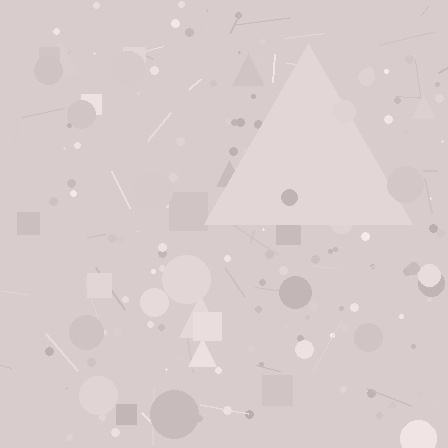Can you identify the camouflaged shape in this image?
The camouflaged shape is a triangle.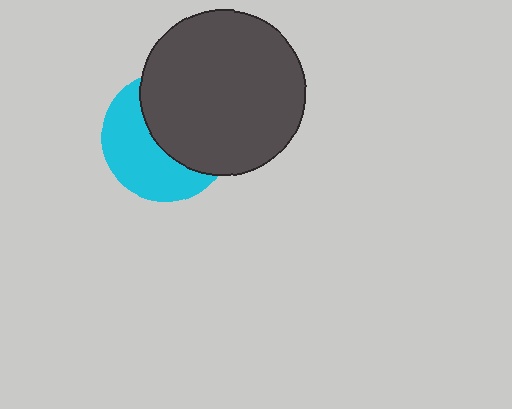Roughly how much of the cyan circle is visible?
About half of it is visible (roughly 48%).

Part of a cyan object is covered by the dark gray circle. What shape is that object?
It is a circle.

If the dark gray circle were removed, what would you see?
You would see the complete cyan circle.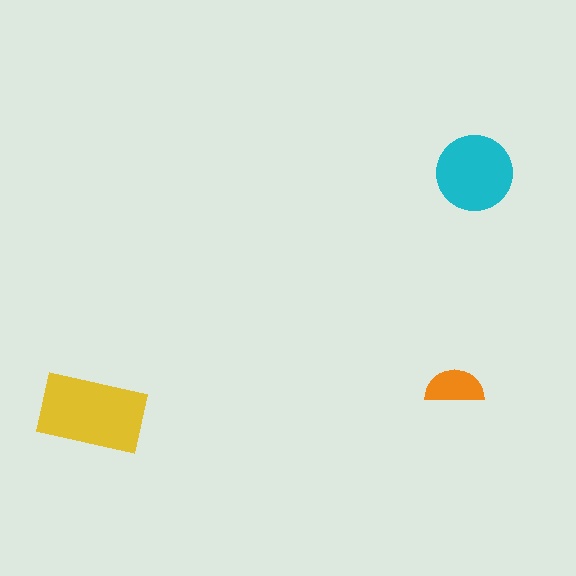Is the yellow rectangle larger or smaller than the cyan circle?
Larger.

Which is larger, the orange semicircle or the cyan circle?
The cyan circle.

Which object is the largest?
The yellow rectangle.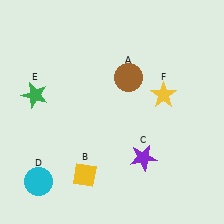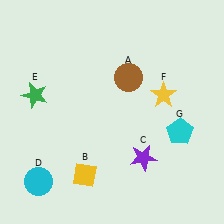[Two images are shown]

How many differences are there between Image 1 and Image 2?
There is 1 difference between the two images.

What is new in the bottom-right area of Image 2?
A cyan pentagon (G) was added in the bottom-right area of Image 2.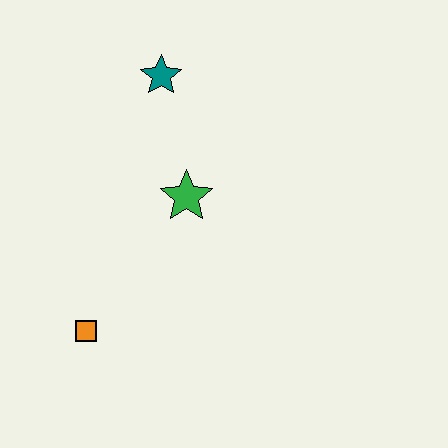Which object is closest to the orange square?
The green star is closest to the orange square.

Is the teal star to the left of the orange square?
No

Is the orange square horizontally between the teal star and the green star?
No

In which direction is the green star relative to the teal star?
The green star is below the teal star.